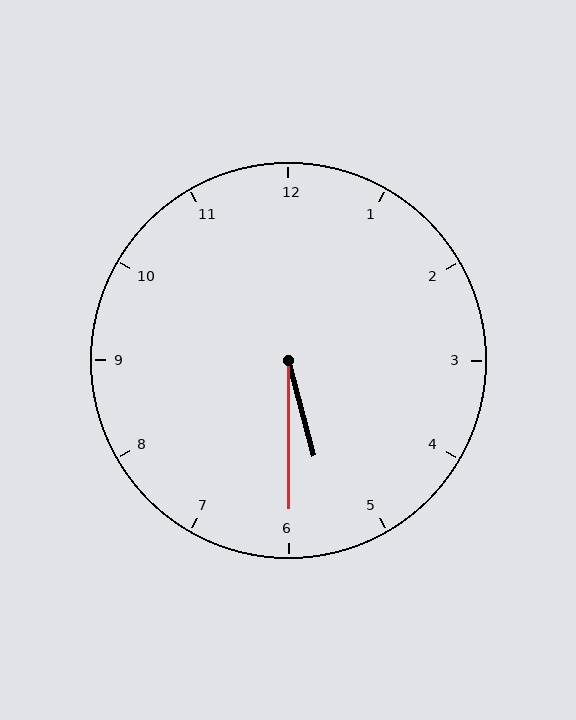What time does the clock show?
5:30.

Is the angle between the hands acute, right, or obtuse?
It is acute.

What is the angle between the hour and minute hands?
Approximately 15 degrees.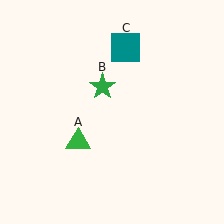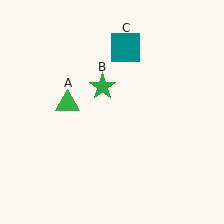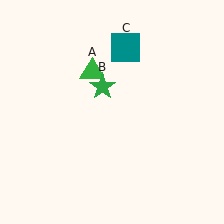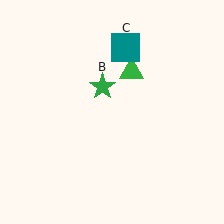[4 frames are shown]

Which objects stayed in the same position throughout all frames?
Green star (object B) and teal square (object C) remained stationary.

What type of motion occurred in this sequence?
The green triangle (object A) rotated clockwise around the center of the scene.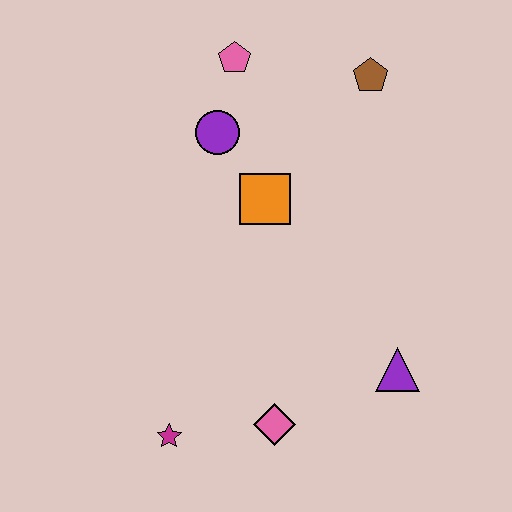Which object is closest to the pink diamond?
The magenta star is closest to the pink diamond.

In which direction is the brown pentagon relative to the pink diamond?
The brown pentagon is above the pink diamond.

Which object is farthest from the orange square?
The magenta star is farthest from the orange square.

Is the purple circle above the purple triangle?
Yes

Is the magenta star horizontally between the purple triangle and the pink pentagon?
No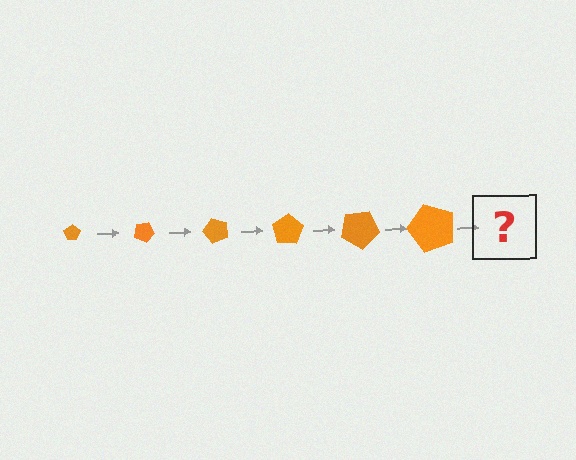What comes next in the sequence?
The next element should be a pentagon, larger than the previous one and rotated 150 degrees from the start.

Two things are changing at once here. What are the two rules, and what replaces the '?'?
The two rules are that the pentagon grows larger each step and it rotates 25 degrees each step. The '?' should be a pentagon, larger than the previous one and rotated 150 degrees from the start.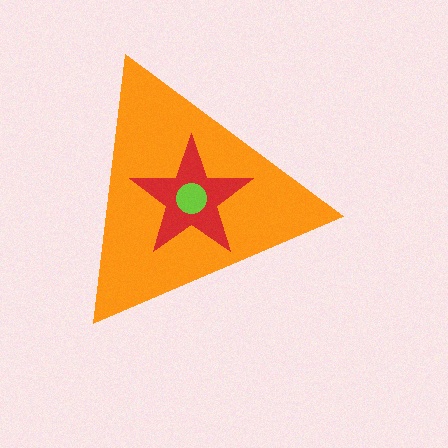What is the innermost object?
The lime circle.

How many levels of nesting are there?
3.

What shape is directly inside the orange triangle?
The red star.